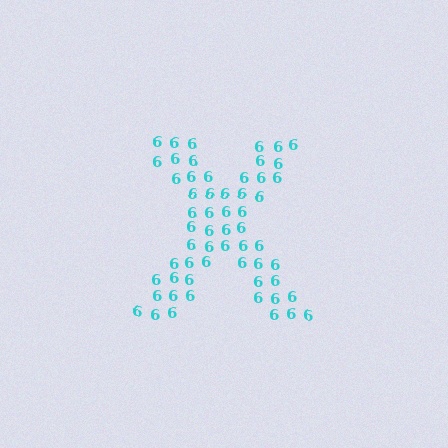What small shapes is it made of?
It is made of small digit 6's.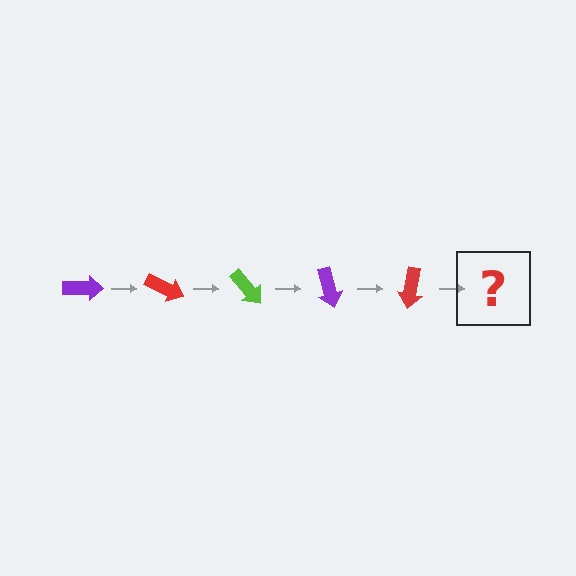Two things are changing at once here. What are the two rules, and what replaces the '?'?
The two rules are that it rotates 25 degrees each step and the color cycles through purple, red, and lime. The '?' should be a lime arrow, rotated 125 degrees from the start.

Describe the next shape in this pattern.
It should be a lime arrow, rotated 125 degrees from the start.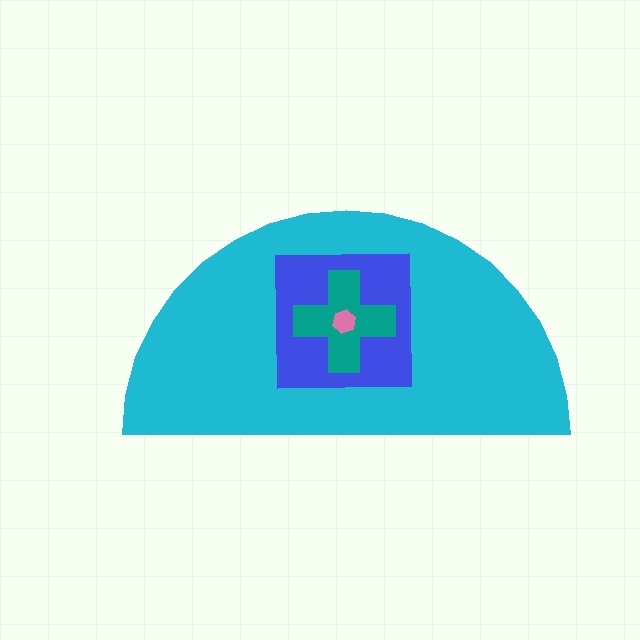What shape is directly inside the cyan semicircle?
The blue square.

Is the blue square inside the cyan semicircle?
Yes.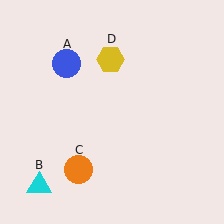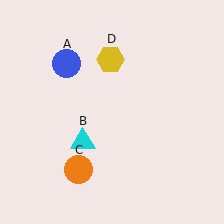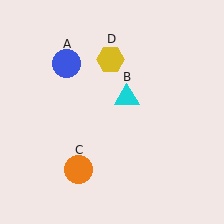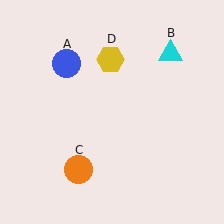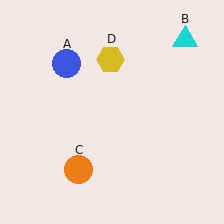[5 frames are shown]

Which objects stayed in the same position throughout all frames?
Blue circle (object A) and orange circle (object C) and yellow hexagon (object D) remained stationary.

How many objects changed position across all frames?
1 object changed position: cyan triangle (object B).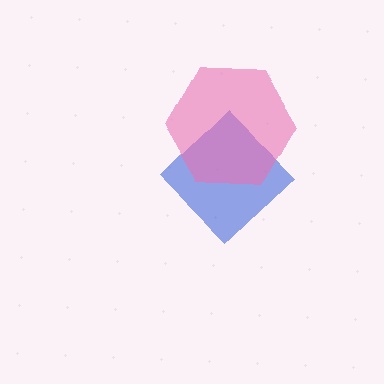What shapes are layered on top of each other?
The layered shapes are: a blue diamond, a pink hexagon.